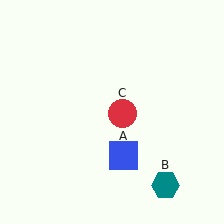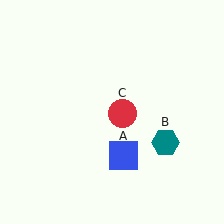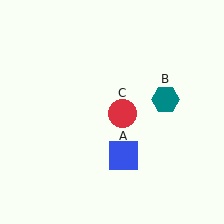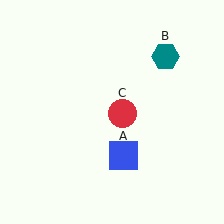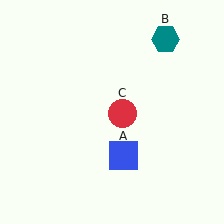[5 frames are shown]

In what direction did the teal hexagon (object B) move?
The teal hexagon (object B) moved up.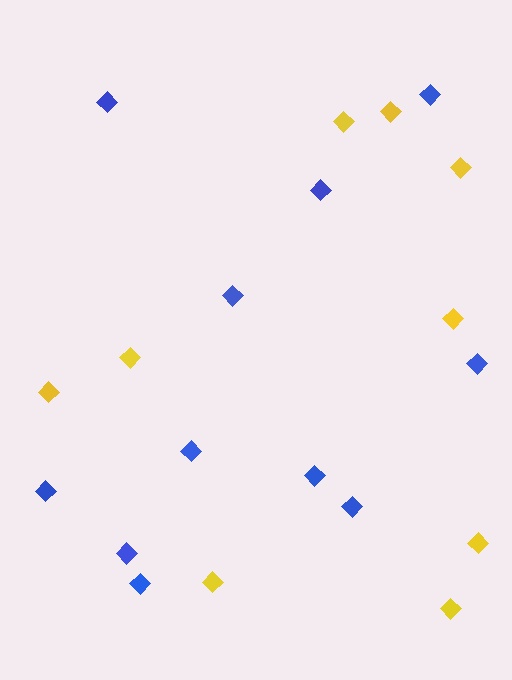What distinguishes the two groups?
There are 2 groups: one group of blue diamonds (11) and one group of yellow diamonds (9).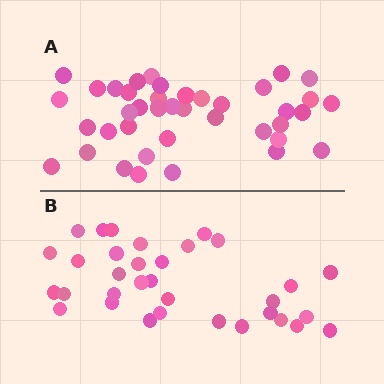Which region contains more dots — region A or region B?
Region A (the top region) has more dots.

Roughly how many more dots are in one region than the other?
Region A has roughly 8 or so more dots than region B.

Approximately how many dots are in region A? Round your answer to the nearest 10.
About 40 dots.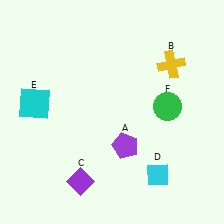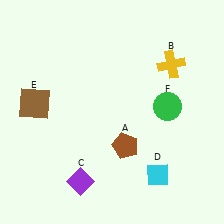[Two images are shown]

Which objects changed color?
A changed from purple to brown. E changed from cyan to brown.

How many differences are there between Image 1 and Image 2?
There are 2 differences between the two images.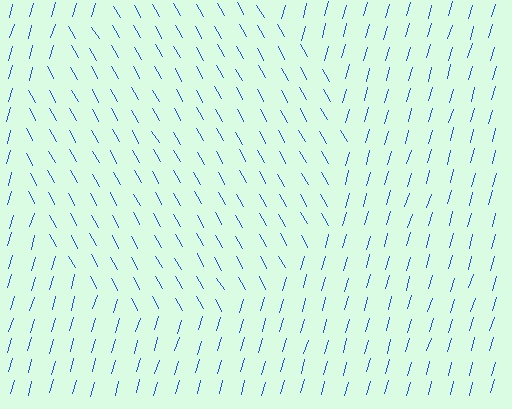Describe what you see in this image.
The image is filled with small blue line segments. A circle region in the image has lines oriented differently from the surrounding lines, creating a visible texture boundary.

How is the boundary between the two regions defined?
The boundary is defined purely by a change in line orientation (approximately 45 degrees difference). All lines are the same color and thickness.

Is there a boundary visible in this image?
Yes, there is a texture boundary formed by a change in line orientation.